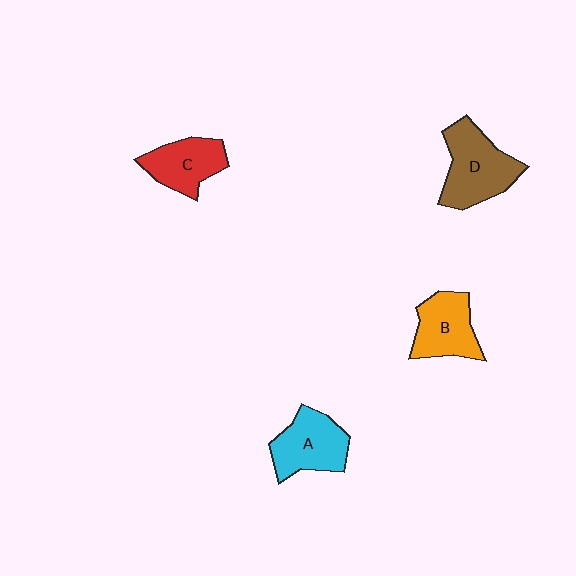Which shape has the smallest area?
Shape C (red).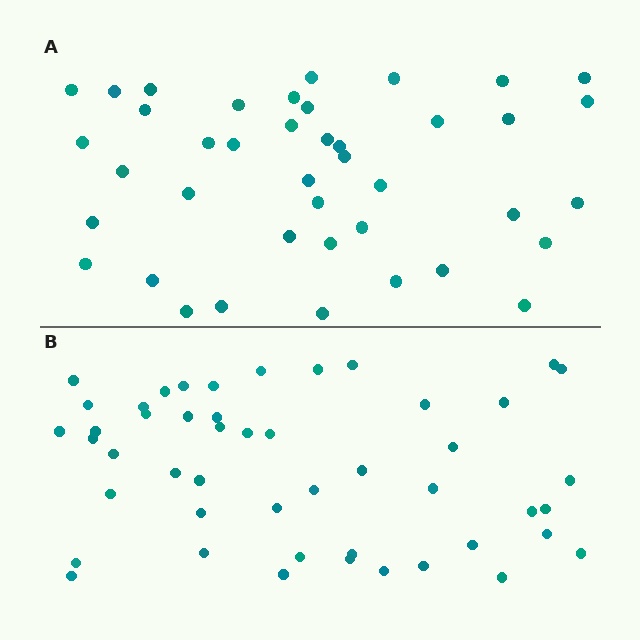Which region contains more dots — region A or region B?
Region B (the bottom region) has more dots.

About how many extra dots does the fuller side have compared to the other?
Region B has roughly 8 or so more dots than region A.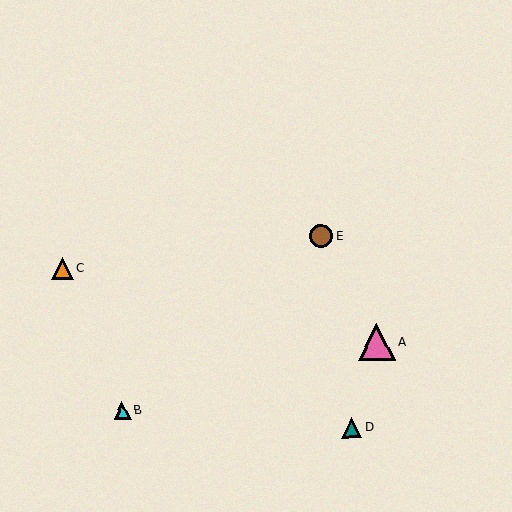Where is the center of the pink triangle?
The center of the pink triangle is at (377, 342).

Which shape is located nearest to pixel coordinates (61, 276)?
The orange triangle (labeled C) at (63, 269) is nearest to that location.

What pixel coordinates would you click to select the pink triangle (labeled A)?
Click at (377, 342) to select the pink triangle A.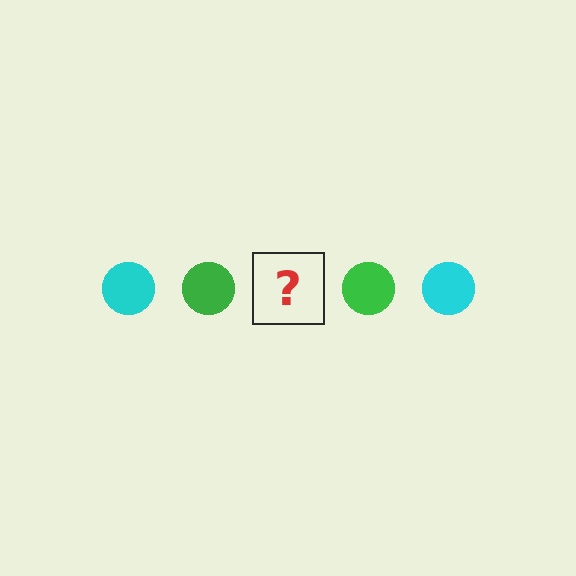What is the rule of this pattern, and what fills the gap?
The rule is that the pattern cycles through cyan, green circles. The gap should be filled with a cyan circle.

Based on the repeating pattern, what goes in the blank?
The blank should be a cyan circle.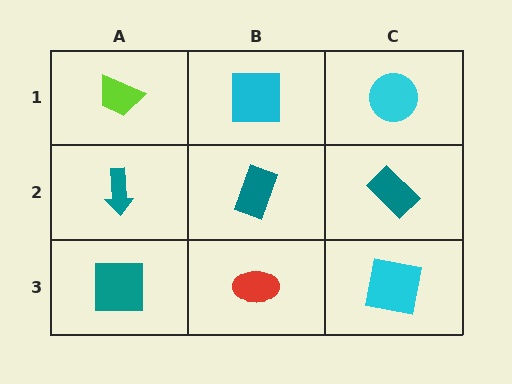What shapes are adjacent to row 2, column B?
A cyan square (row 1, column B), a red ellipse (row 3, column B), a teal arrow (row 2, column A), a teal rectangle (row 2, column C).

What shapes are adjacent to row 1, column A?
A teal arrow (row 2, column A), a cyan square (row 1, column B).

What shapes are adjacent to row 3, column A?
A teal arrow (row 2, column A), a red ellipse (row 3, column B).